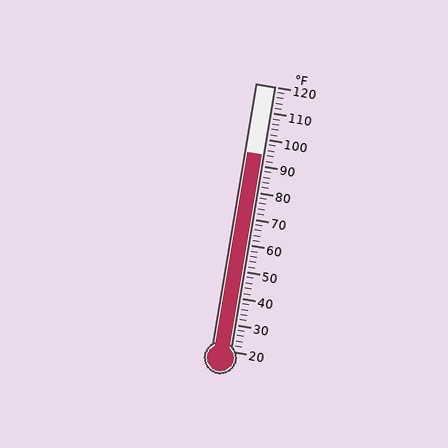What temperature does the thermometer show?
The thermometer shows approximately 94°F.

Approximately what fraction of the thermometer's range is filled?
The thermometer is filled to approximately 75% of its range.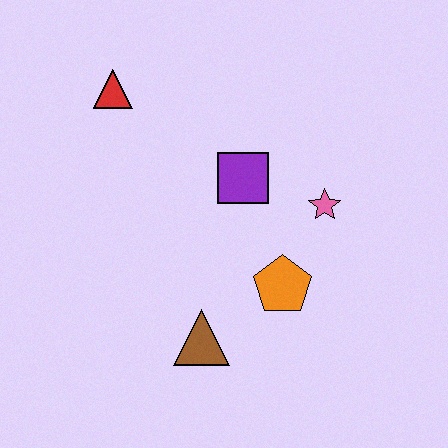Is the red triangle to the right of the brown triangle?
No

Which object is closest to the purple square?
The pink star is closest to the purple square.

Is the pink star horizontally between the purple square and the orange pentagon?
No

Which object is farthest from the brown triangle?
The red triangle is farthest from the brown triangle.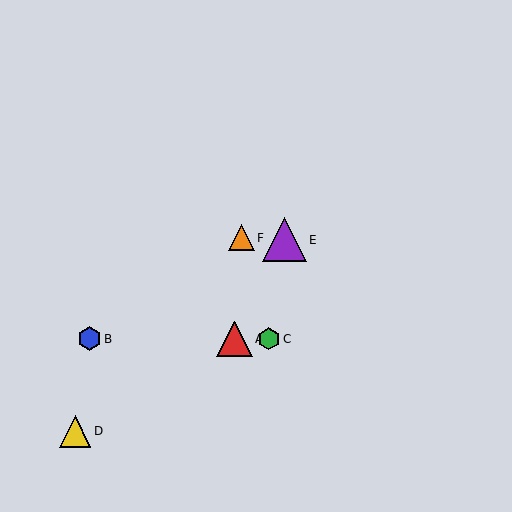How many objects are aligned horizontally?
3 objects (A, B, C) are aligned horizontally.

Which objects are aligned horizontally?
Objects A, B, C are aligned horizontally.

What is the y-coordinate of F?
Object F is at y≈238.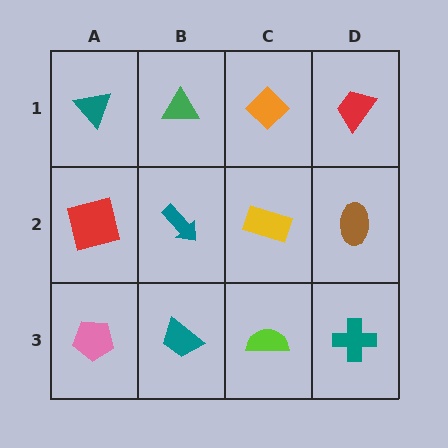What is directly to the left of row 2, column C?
A teal arrow.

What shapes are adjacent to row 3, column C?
A yellow rectangle (row 2, column C), a teal trapezoid (row 3, column B), a teal cross (row 3, column D).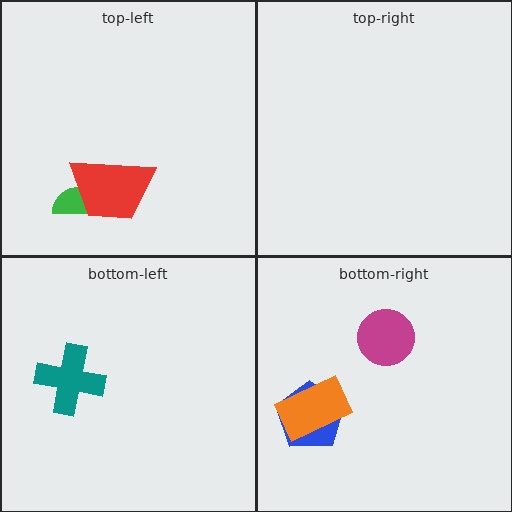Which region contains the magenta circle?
The bottom-right region.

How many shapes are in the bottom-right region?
3.